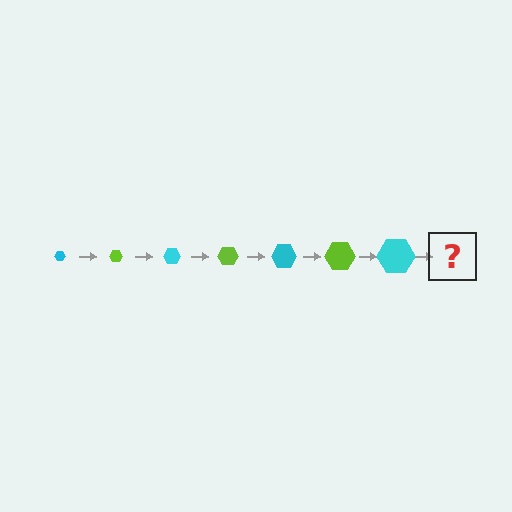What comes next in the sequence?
The next element should be a lime hexagon, larger than the previous one.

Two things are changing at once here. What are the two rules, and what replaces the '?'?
The two rules are that the hexagon grows larger each step and the color cycles through cyan and lime. The '?' should be a lime hexagon, larger than the previous one.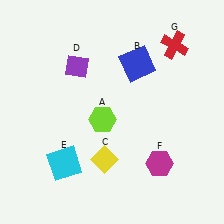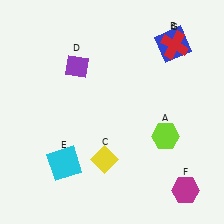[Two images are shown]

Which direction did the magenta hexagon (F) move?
The magenta hexagon (F) moved down.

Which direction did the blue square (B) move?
The blue square (B) moved right.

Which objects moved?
The objects that moved are: the lime hexagon (A), the blue square (B), the magenta hexagon (F).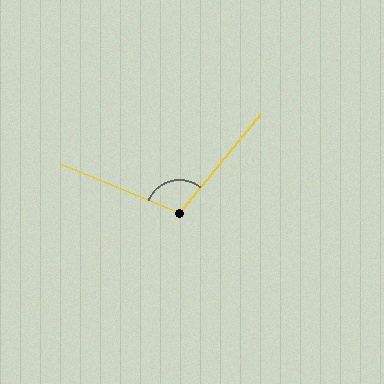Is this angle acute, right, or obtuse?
It is obtuse.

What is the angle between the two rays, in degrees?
Approximately 107 degrees.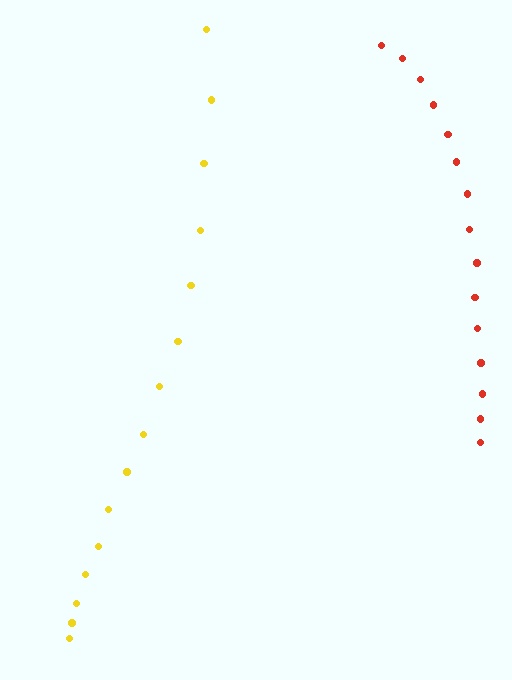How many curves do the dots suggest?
There are 2 distinct paths.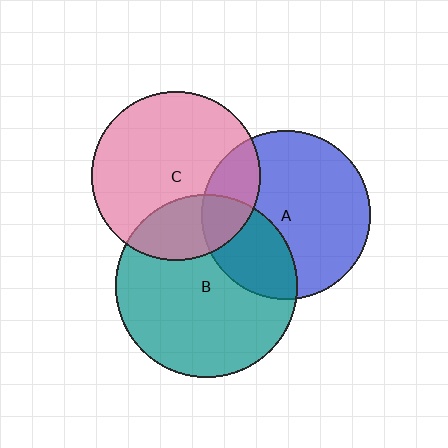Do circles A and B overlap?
Yes.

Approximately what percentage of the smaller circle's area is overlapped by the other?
Approximately 30%.